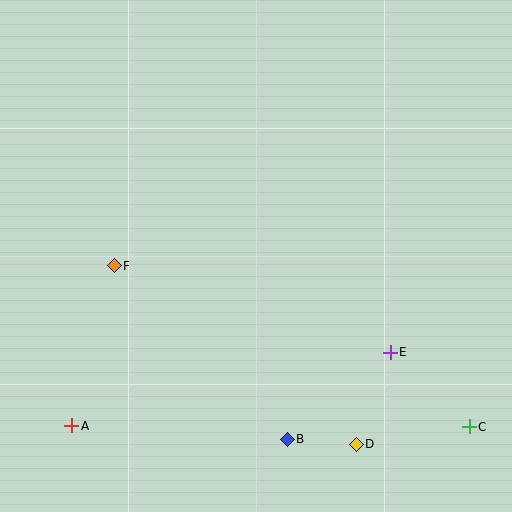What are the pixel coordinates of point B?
Point B is at (287, 439).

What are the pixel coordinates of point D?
Point D is at (356, 444).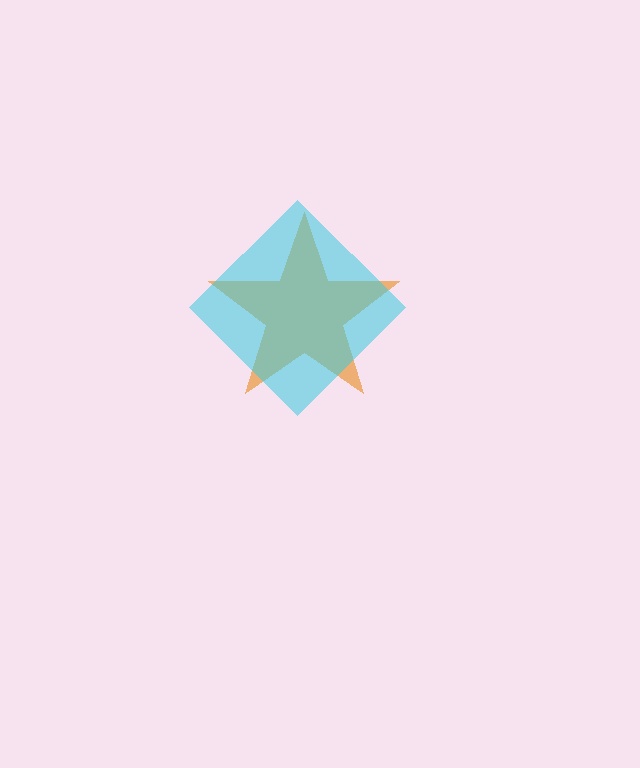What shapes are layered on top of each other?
The layered shapes are: an orange star, a cyan diamond.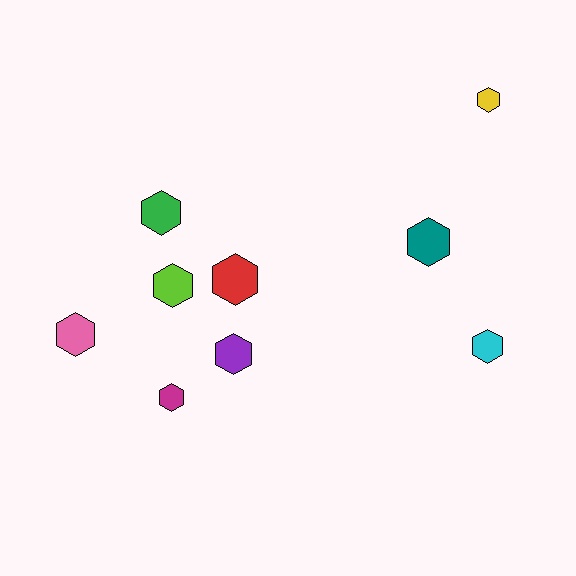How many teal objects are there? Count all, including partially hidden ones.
There is 1 teal object.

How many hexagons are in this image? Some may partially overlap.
There are 9 hexagons.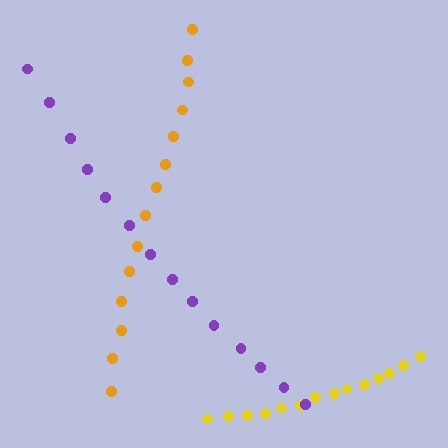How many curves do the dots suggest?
There are 3 distinct paths.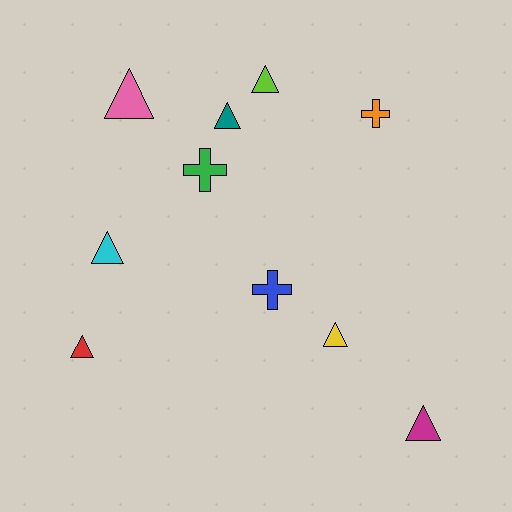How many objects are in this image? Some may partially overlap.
There are 10 objects.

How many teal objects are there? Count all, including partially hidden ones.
There is 1 teal object.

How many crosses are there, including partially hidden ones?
There are 3 crosses.